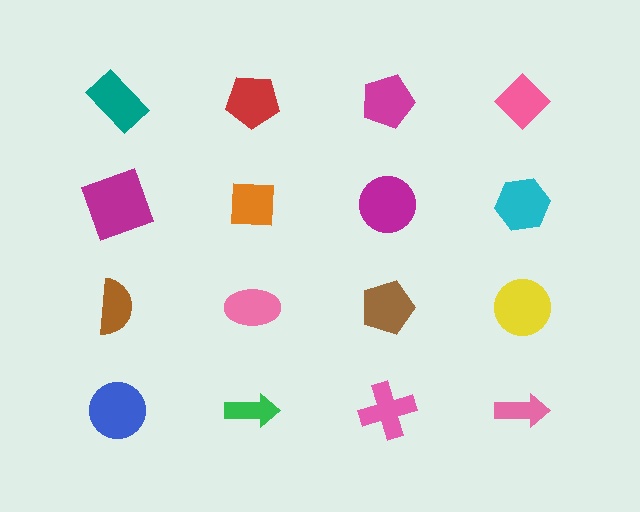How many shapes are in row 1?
4 shapes.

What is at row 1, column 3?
A magenta pentagon.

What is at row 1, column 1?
A teal rectangle.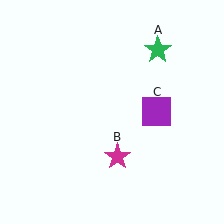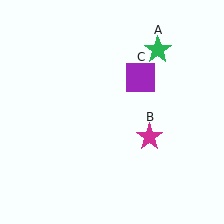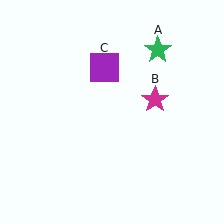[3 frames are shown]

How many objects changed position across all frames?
2 objects changed position: magenta star (object B), purple square (object C).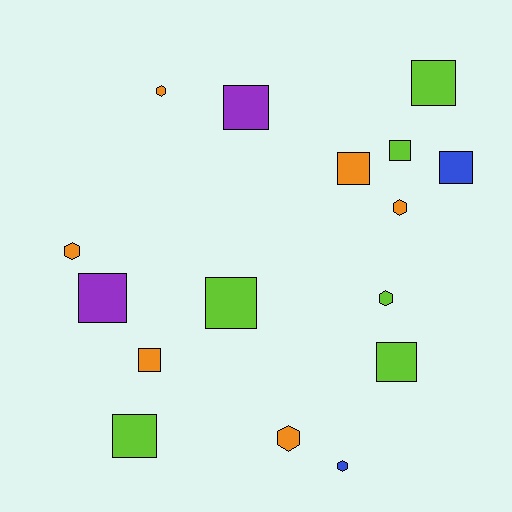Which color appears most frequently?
Lime, with 6 objects.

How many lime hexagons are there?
There is 1 lime hexagon.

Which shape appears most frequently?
Square, with 10 objects.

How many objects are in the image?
There are 16 objects.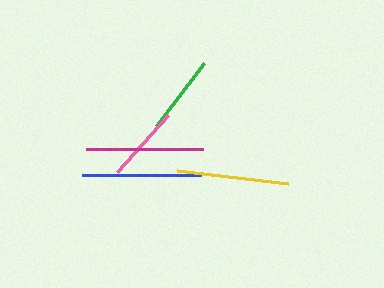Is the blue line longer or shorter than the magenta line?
The blue line is longer than the magenta line.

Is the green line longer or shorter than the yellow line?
The yellow line is longer than the green line.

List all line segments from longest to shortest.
From longest to shortest: blue, magenta, yellow, green, pink.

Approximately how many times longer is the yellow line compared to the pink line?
The yellow line is approximately 1.4 times the length of the pink line.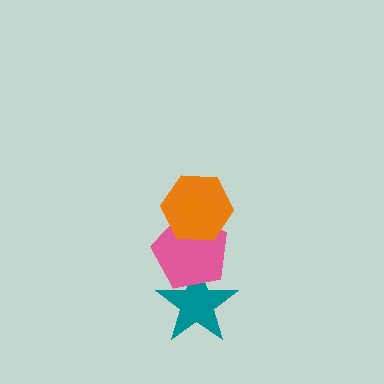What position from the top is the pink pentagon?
The pink pentagon is 2nd from the top.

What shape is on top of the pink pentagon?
The orange hexagon is on top of the pink pentagon.